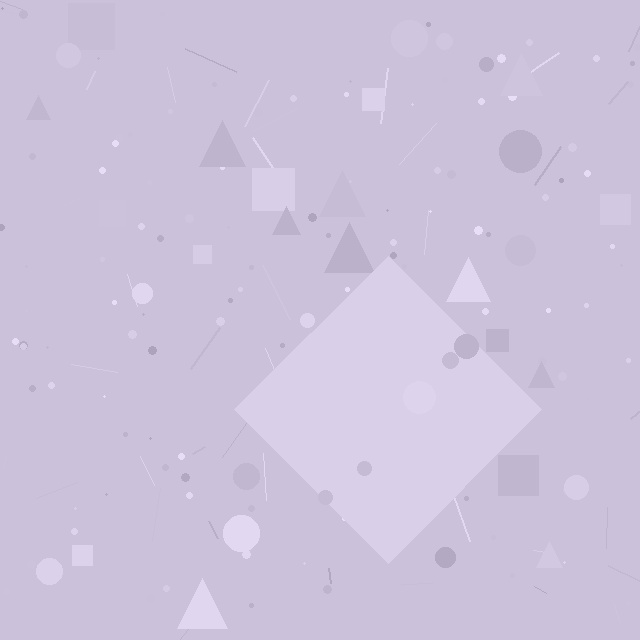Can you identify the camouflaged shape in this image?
The camouflaged shape is a diamond.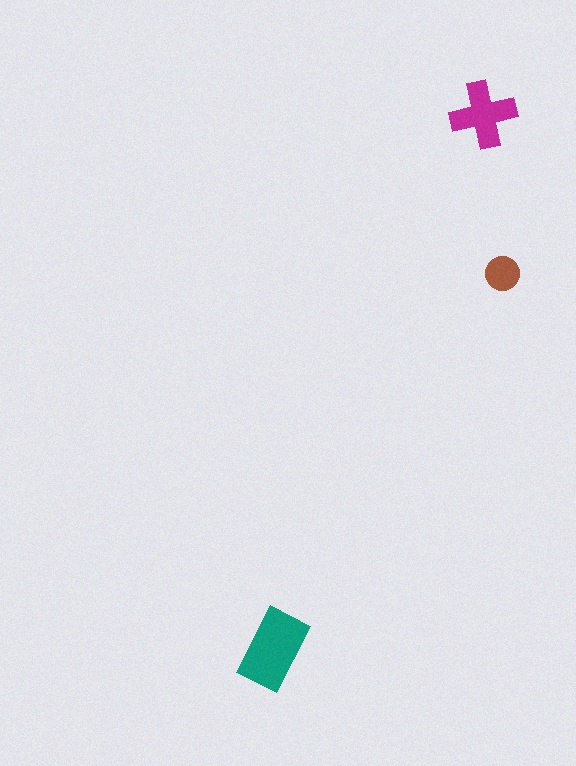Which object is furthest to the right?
The brown circle is rightmost.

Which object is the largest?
The teal rectangle.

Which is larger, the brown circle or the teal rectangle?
The teal rectangle.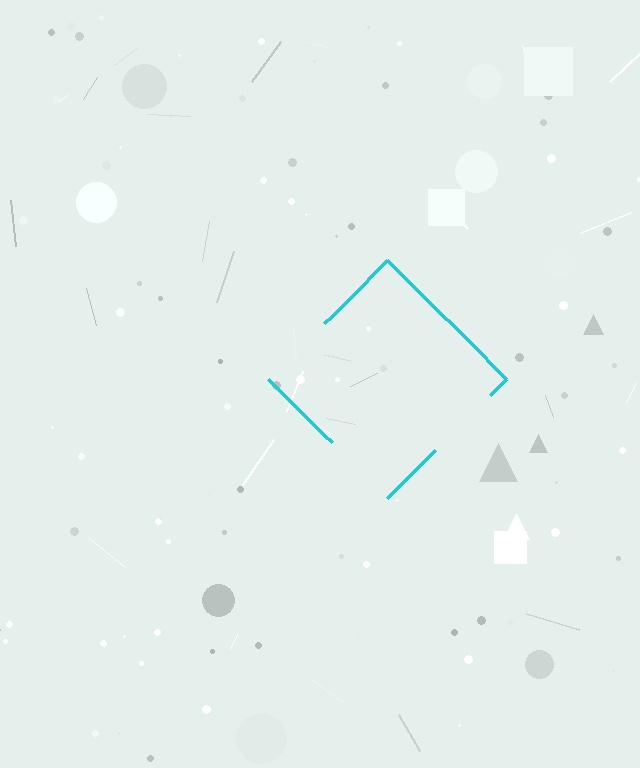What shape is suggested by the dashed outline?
The dashed outline suggests a diamond.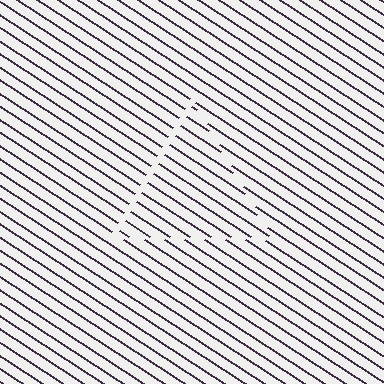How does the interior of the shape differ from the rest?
The interior of the shape contains the same grating, shifted by half a period — the contour is defined by the phase discontinuity where line-ends from the inner and outer gratings abut.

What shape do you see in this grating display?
An illusory triangle. The interior of the shape contains the same grating, shifted by half a period — the contour is defined by the phase discontinuity where line-ends from the inner and outer gratings abut.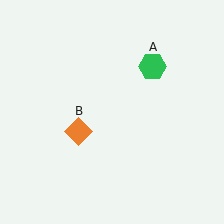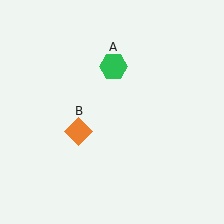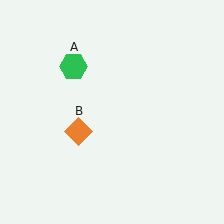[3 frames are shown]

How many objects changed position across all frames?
1 object changed position: green hexagon (object A).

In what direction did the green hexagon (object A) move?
The green hexagon (object A) moved left.